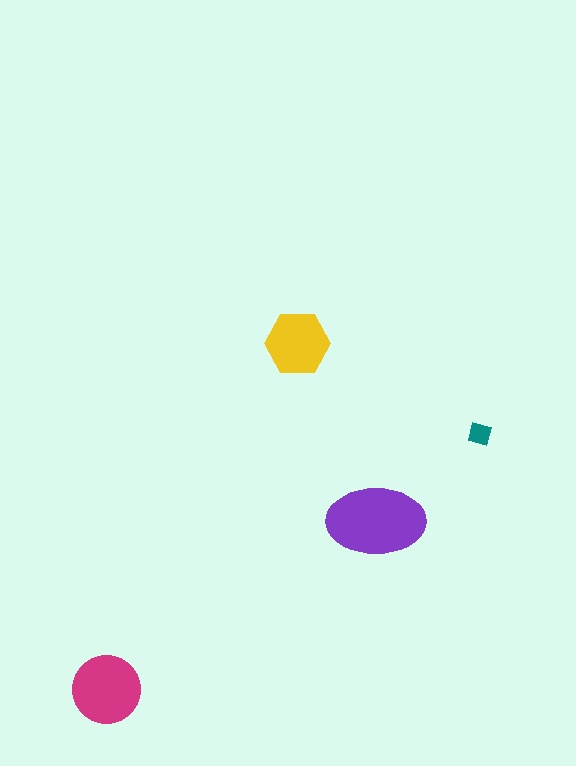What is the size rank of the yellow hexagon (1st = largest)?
3rd.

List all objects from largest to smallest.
The purple ellipse, the magenta circle, the yellow hexagon, the teal square.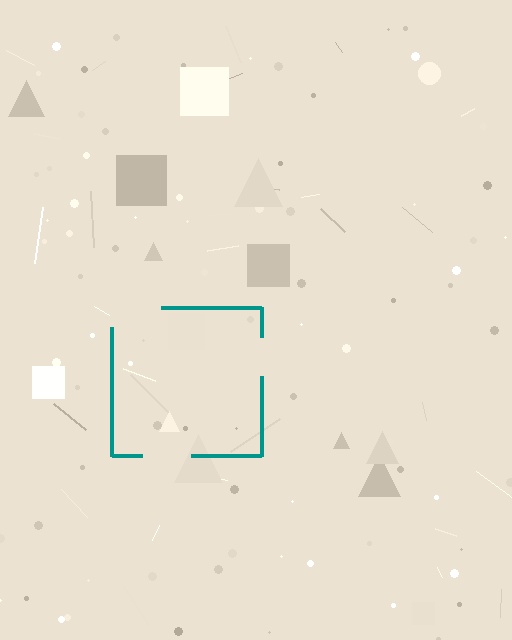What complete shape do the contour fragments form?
The contour fragments form a square.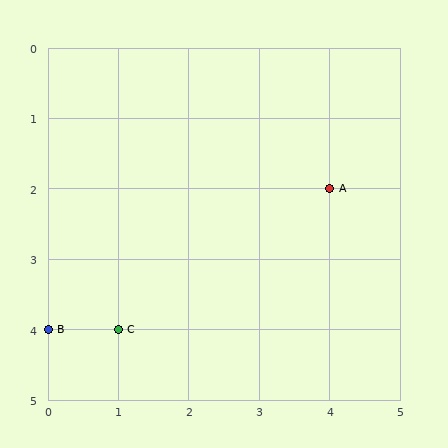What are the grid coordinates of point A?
Point A is at grid coordinates (4, 2).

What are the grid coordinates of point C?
Point C is at grid coordinates (1, 4).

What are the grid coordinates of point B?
Point B is at grid coordinates (0, 4).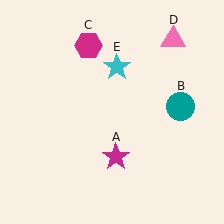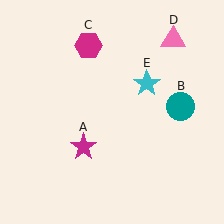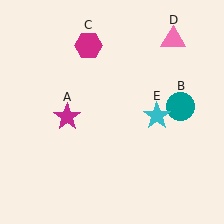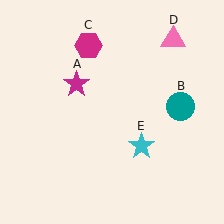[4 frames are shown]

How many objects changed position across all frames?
2 objects changed position: magenta star (object A), cyan star (object E).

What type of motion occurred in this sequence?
The magenta star (object A), cyan star (object E) rotated clockwise around the center of the scene.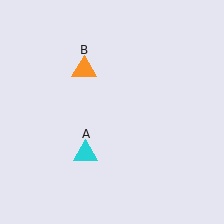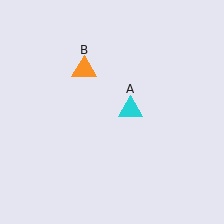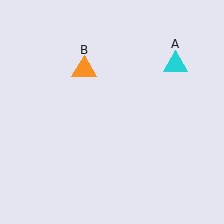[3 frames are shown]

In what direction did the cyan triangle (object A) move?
The cyan triangle (object A) moved up and to the right.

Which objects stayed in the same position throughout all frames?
Orange triangle (object B) remained stationary.